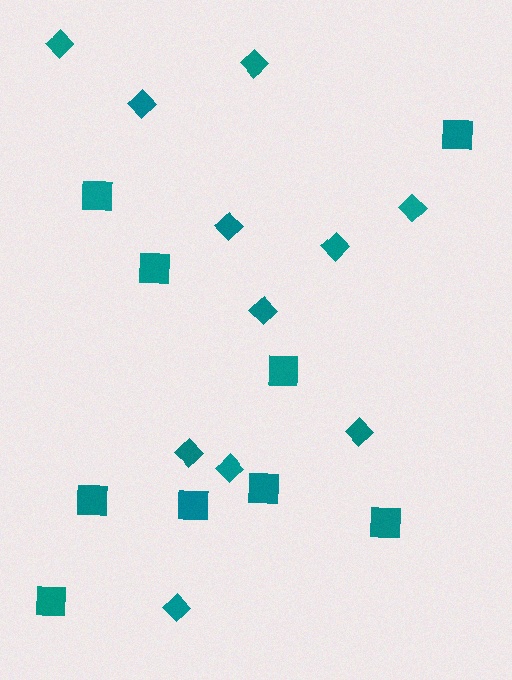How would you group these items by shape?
There are 2 groups: one group of diamonds (11) and one group of squares (9).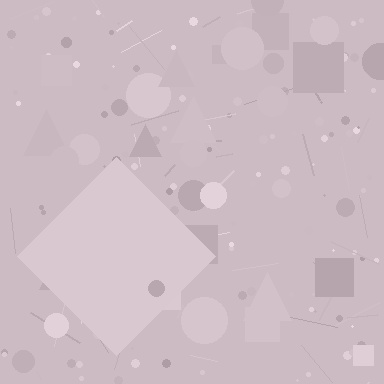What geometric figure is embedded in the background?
A diamond is embedded in the background.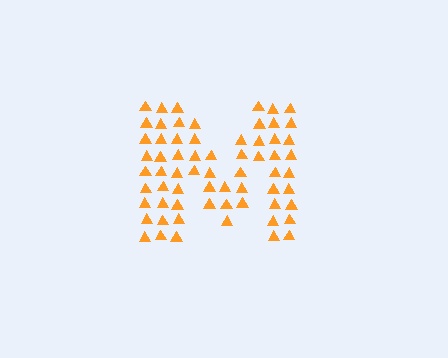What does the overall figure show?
The overall figure shows the letter M.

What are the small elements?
The small elements are triangles.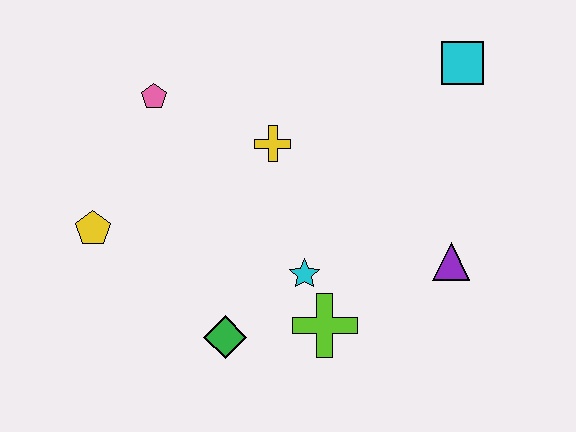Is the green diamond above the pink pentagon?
No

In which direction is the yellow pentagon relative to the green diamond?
The yellow pentagon is to the left of the green diamond.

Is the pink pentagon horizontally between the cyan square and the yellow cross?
No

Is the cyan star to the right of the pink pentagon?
Yes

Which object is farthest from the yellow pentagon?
The cyan square is farthest from the yellow pentagon.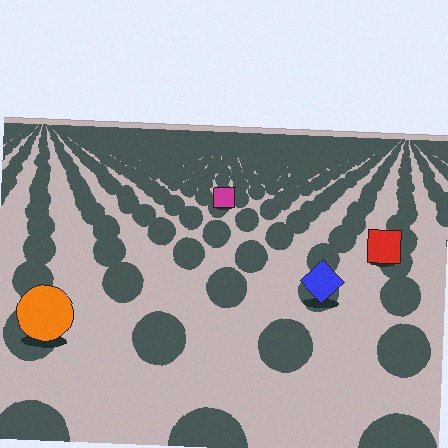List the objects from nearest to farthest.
From nearest to farthest: the orange circle, the blue diamond, the red square, the magenta square.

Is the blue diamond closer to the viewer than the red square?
Yes. The blue diamond is closer — you can tell from the texture gradient: the ground texture is coarser near it.